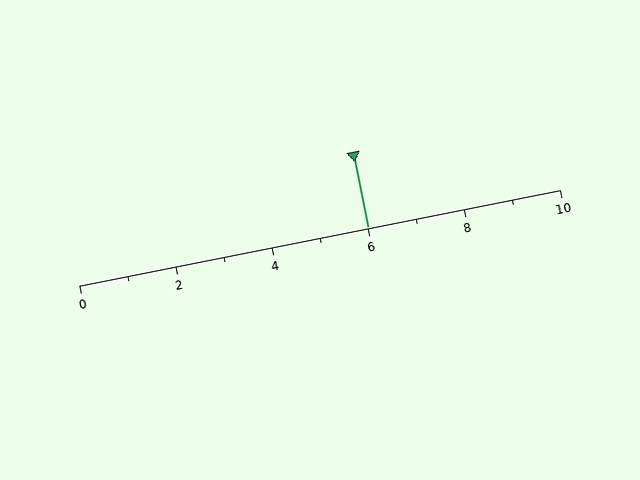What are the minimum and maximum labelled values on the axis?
The axis runs from 0 to 10.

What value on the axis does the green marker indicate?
The marker indicates approximately 6.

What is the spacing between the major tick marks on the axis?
The major ticks are spaced 2 apart.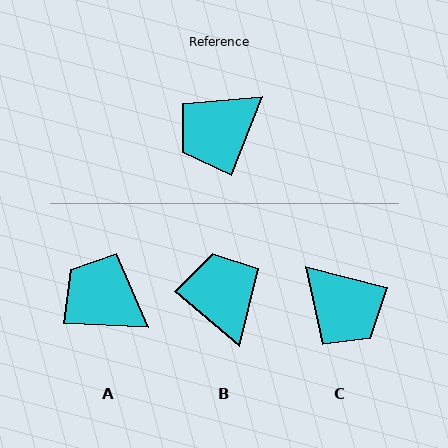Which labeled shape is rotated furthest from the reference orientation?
B, about 109 degrees away.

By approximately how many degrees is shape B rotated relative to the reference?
Approximately 109 degrees clockwise.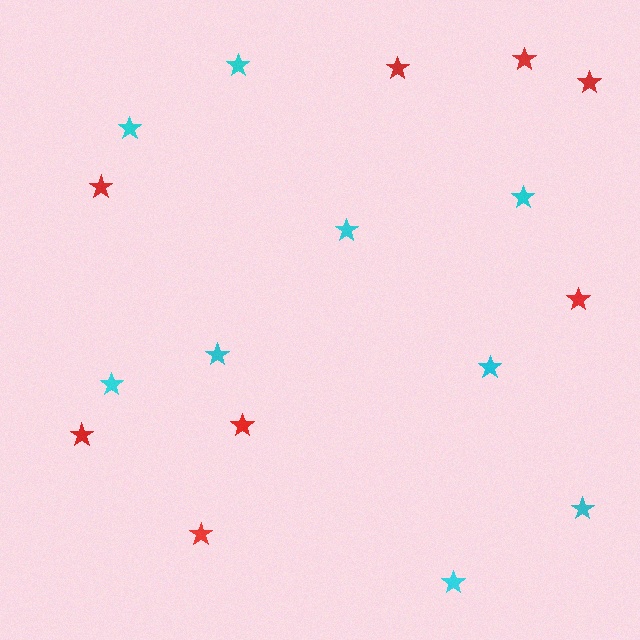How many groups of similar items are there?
There are 2 groups: one group of cyan stars (9) and one group of red stars (8).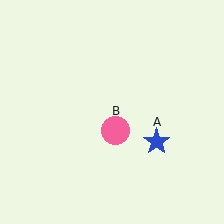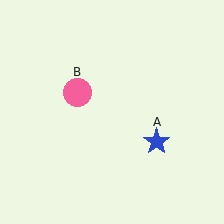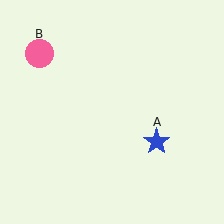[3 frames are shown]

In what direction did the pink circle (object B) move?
The pink circle (object B) moved up and to the left.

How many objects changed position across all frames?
1 object changed position: pink circle (object B).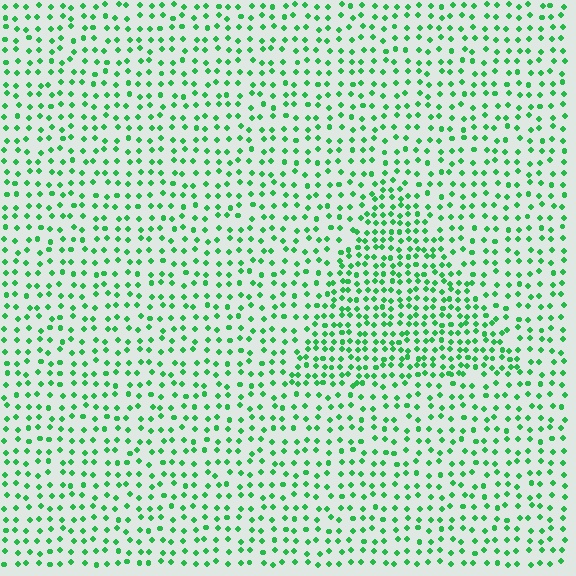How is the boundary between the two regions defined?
The boundary is defined by a change in element density (approximately 1.8x ratio). All elements are the same color, size, and shape.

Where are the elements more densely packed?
The elements are more densely packed inside the triangle boundary.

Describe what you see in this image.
The image contains small green elements arranged at two different densities. A triangle-shaped region is visible where the elements are more densely packed than the surrounding area.